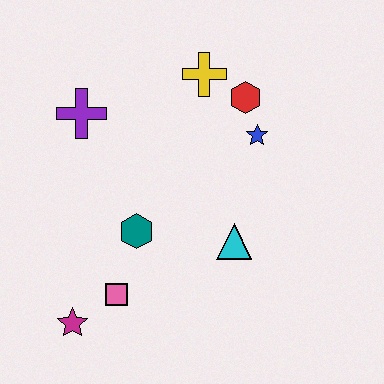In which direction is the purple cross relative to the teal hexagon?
The purple cross is above the teal hexagon.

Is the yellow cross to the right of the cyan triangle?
No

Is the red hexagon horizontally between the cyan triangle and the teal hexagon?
No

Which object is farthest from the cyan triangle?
The purple cross is farthest from the cyan triangle.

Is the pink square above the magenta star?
Yes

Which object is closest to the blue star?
The red hexagon is closest to the blue star.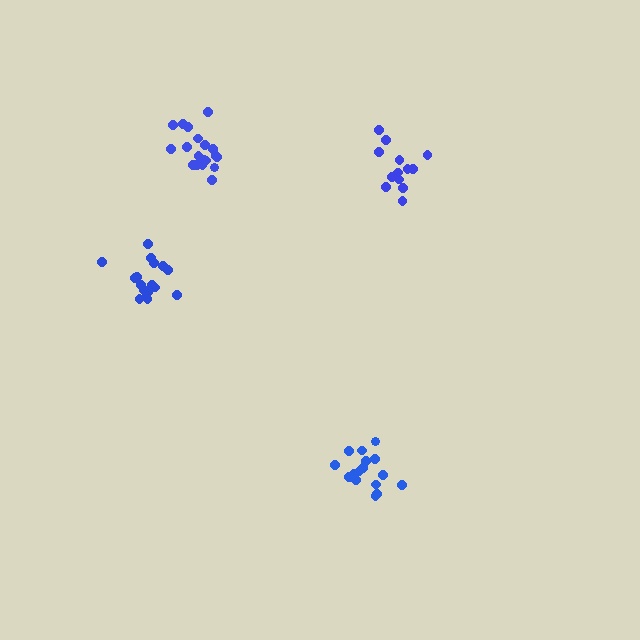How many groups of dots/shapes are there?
There are 4 groups.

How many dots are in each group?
Group 1: 18 dots, Group 2: 16 dots, Group 3: 19 dots, Group 4: 13 dots (66 total).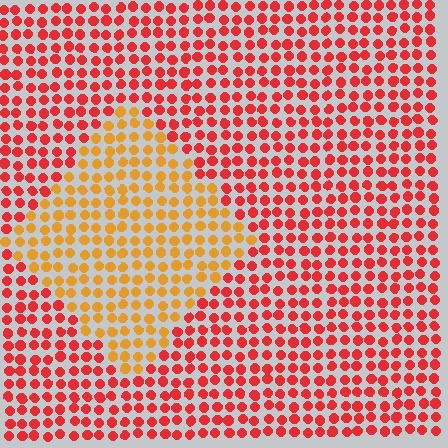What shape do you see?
I see a diamond.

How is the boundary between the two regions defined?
The boundary is defined purely by a slight shift in hue (about 40 degrees). Spacing, size, and orientation are identical on both sides.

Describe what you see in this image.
The image is filled with small red elements in a uniform arrangement. A diamond-shaped region is visible where the elements are tinted to a slightly different hue, forming a subtle color boundary.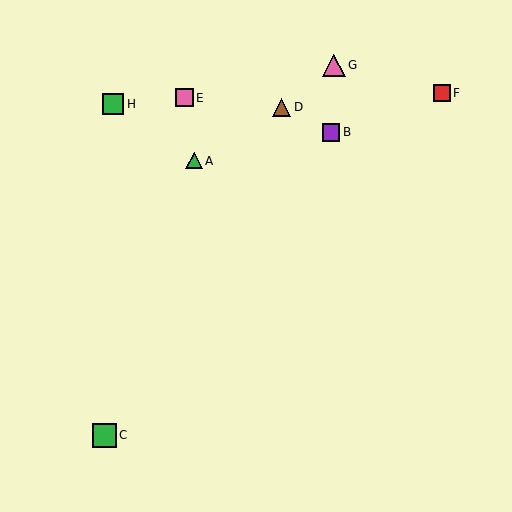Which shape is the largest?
The green square (labeled C) is the largest.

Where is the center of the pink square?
The center of the pink square is at (184, 98).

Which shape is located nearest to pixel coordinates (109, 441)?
The green square (labeled C) at (104, 435) is nearest to that location.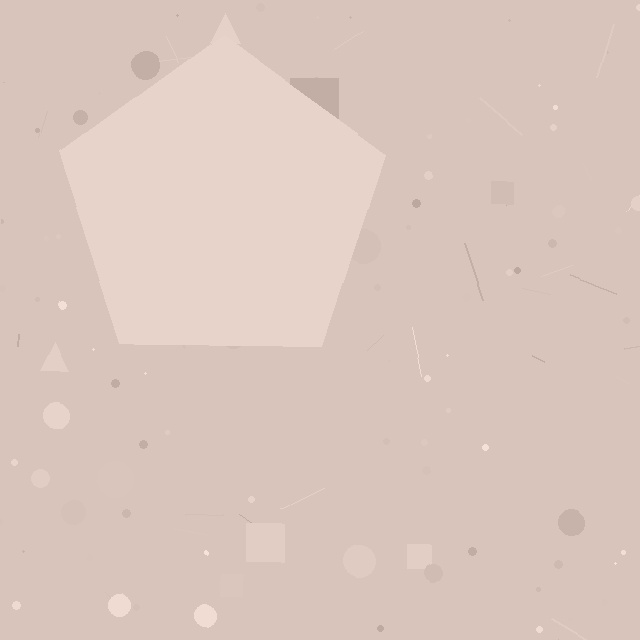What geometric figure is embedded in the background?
A pentagon is embedded in the background.